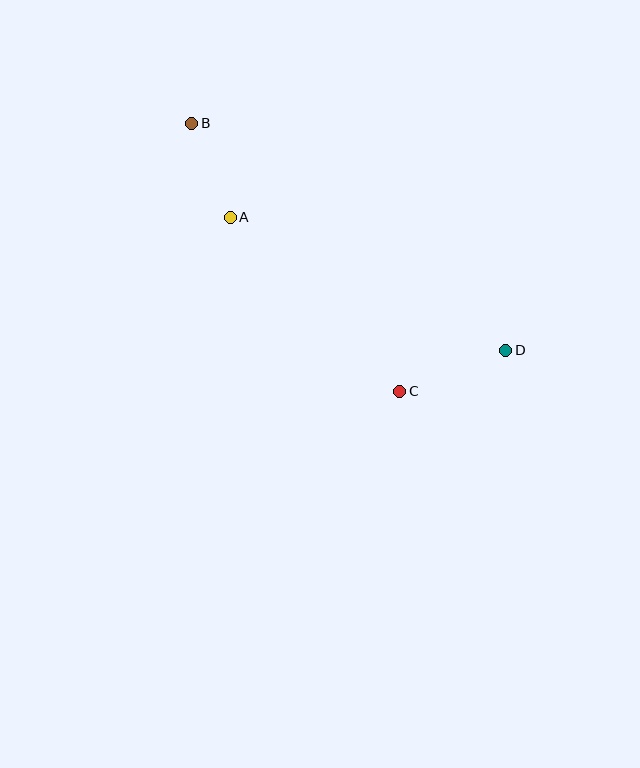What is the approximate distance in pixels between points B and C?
The distance between B and C is approximately 339 pixels.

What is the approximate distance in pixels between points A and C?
The distance between A and C is approximately 243 pixels.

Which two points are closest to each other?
Points A and B are closest to each other.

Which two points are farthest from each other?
Points B and D are farthest from each other.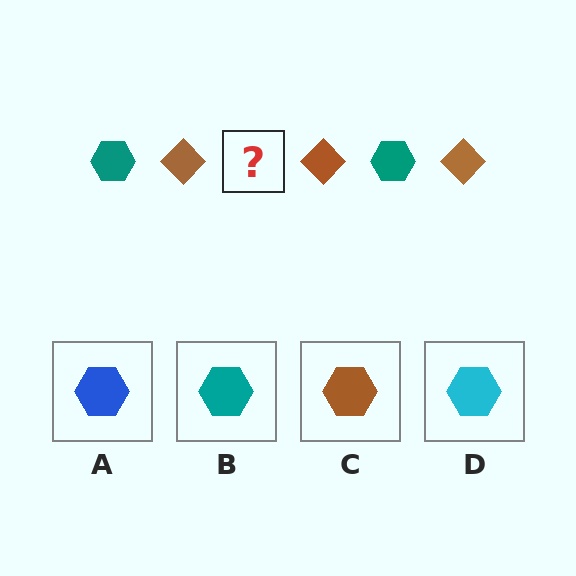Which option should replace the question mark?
Option B.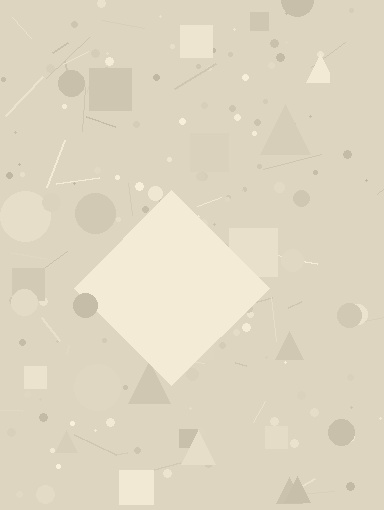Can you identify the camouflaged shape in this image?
The camouflaged shape is a diamond.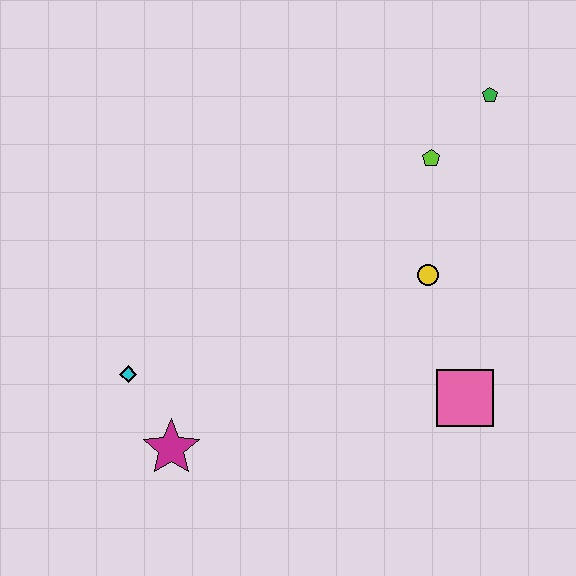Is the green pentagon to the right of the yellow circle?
Yes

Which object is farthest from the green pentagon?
The magenta star is farthest from the green pentagon.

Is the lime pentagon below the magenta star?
No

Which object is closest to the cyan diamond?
The magenta star is closest to the cyan diamond.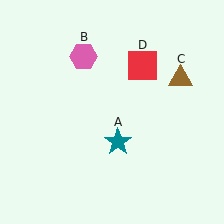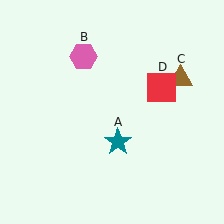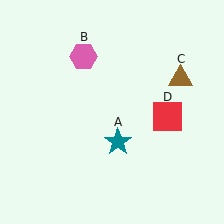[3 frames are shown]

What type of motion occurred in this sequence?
The red square (object D) rotated clockwise around the center of the scene.